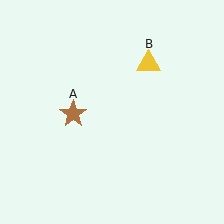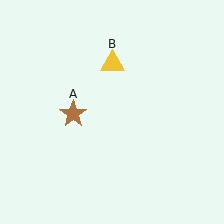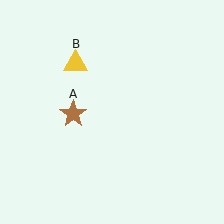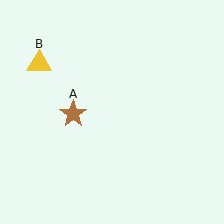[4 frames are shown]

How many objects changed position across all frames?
1 object changed position: yellow triangle (object B).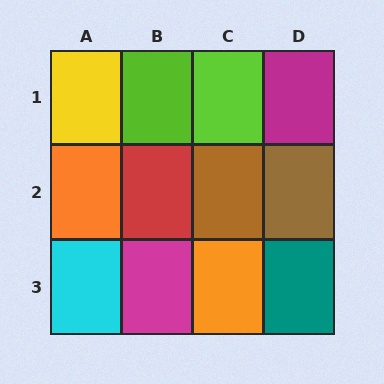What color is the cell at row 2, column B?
Red.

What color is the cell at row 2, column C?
Brown.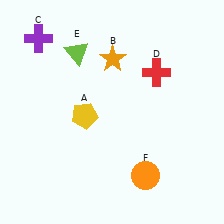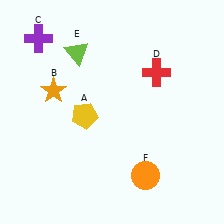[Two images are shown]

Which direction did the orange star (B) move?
The orange star (B) moved left.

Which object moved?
The orange star (B) moved left.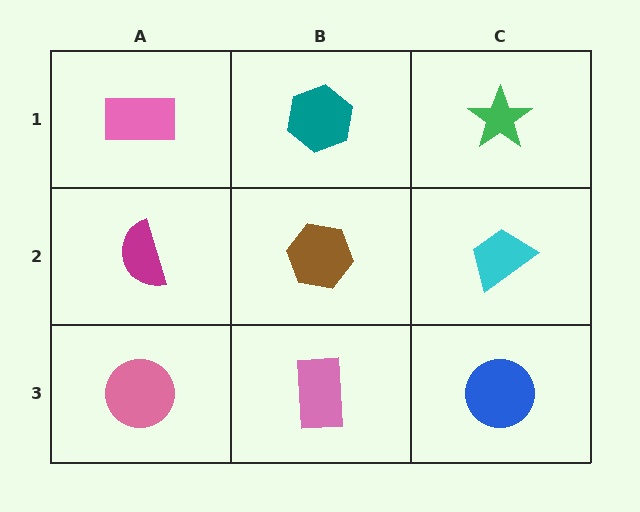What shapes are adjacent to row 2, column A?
A pink rectangle (row 1, column A), a pink circle (row 3, column A), a brown hexagon (row 2, column B).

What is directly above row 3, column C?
A cyan trapezoid.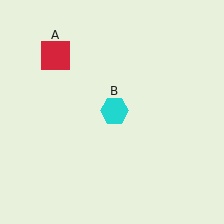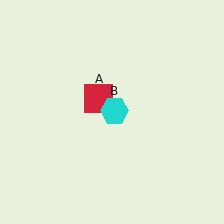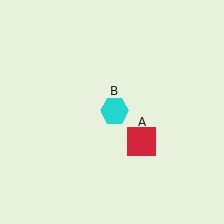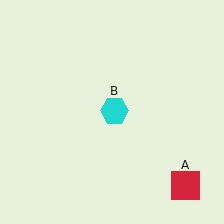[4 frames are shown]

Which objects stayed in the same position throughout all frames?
Cyan hexagon (object B) remained stationary.